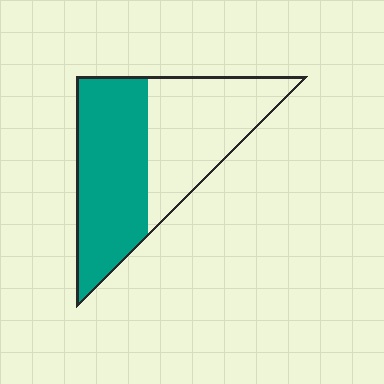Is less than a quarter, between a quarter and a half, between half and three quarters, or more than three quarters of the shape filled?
Between half and three quarters.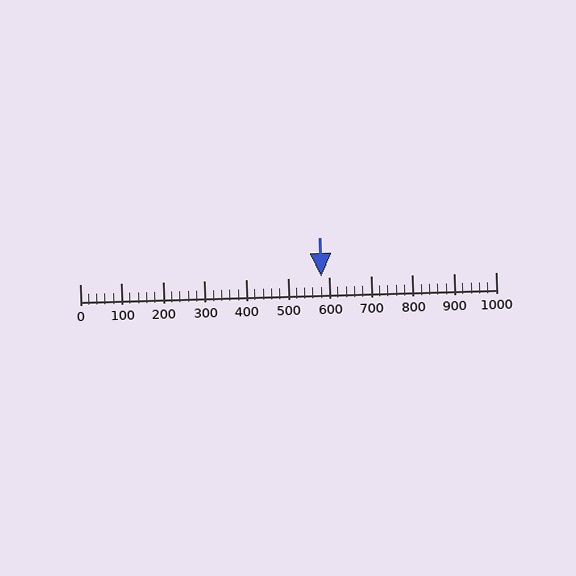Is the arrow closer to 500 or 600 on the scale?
The arrow is closer to 600.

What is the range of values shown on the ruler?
The ruler shows values from 0 to 1000.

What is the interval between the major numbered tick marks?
The major tick marks are spaced 100 units apart.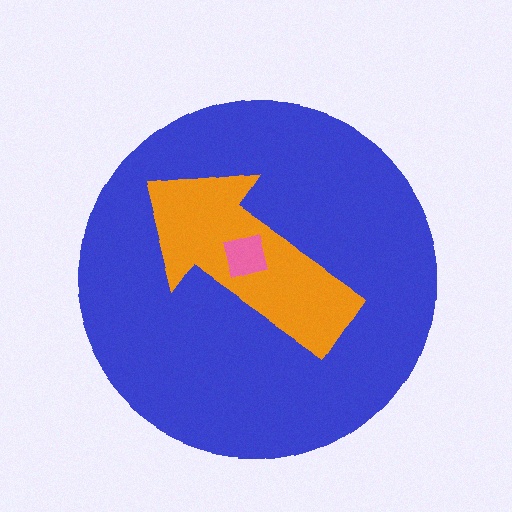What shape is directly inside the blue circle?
The orange arrow.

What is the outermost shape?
The blue circle.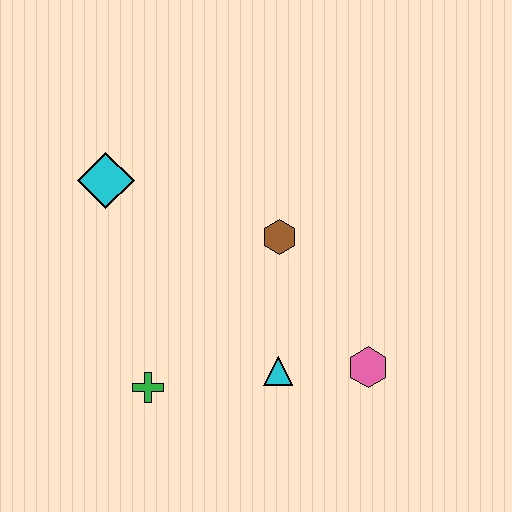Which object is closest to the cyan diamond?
The brown hexagon is closest to the cyan diamond.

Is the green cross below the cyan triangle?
Yes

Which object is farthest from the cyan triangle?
The cyan diamond is farthest from the cyan triangle.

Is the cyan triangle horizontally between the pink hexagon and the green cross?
Yes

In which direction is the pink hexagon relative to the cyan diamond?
The pink hexagon is to the right of the cyan diamond.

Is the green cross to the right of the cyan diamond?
Yes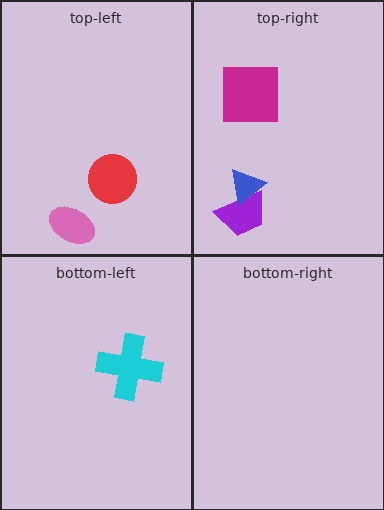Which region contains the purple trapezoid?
The top-right region.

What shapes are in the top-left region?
The pink ellipse, the red circle.